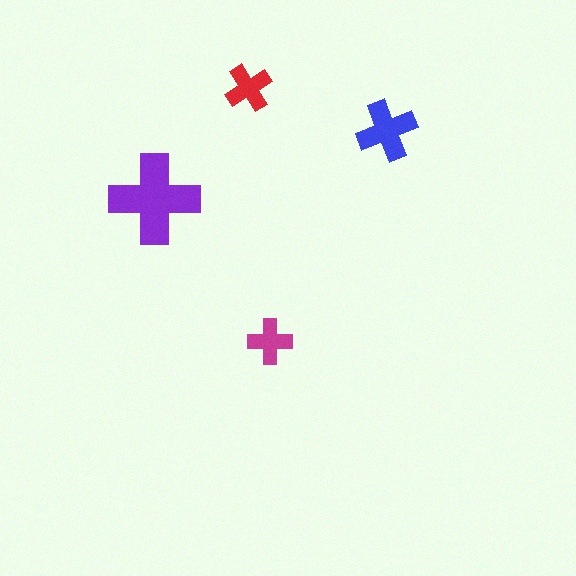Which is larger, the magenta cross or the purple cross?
The purple one.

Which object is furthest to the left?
The purple cross is leftmost.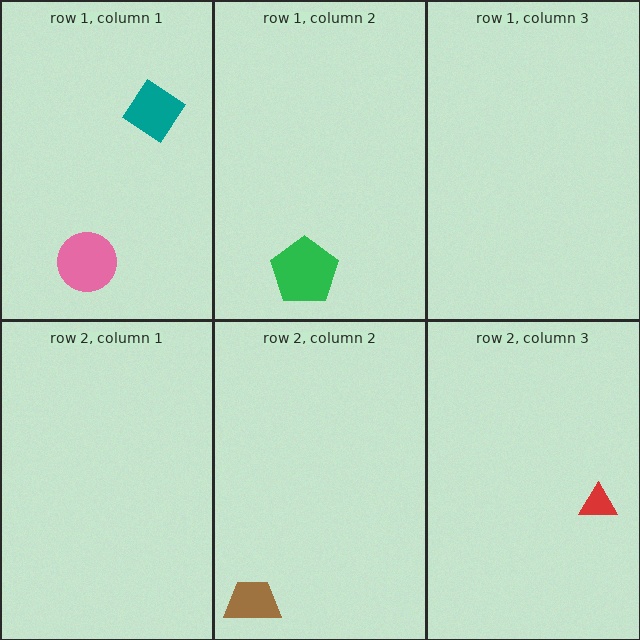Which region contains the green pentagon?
The row 1, column 2 region.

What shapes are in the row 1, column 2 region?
The green pentagon.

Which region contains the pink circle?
The row 1, column 1 region.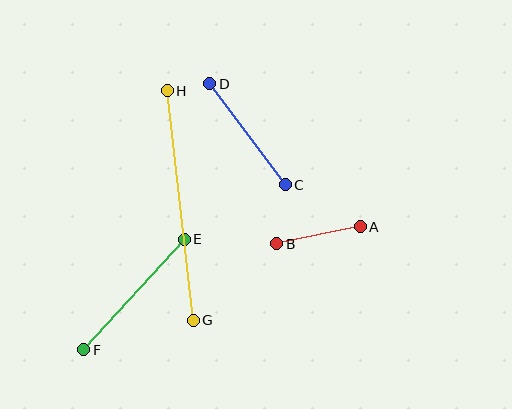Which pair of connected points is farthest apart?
Points G and H are farthest apart.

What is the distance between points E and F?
The distance is approximately 149 pixels.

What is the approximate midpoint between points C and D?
The midpoint is at approximately (247, 134) pixels.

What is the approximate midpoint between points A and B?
The midpoint is at approximately (319, 235) pixels.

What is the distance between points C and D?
The distance is approximately 126 pixels.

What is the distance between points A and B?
The distance is approximately 85 pixels.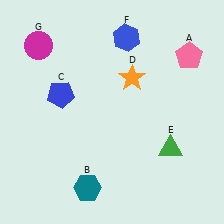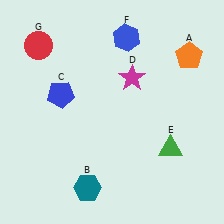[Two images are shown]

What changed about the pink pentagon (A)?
In Image 1, A is pink. In Image 2, it changed to orange.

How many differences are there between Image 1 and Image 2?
There are 3 differences between the two images.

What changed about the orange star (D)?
In Image 1, D is orange. In Image 2, it changed to magenta.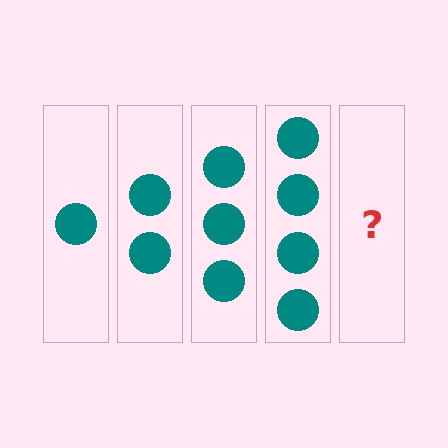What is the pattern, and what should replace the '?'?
The pattern is that each step adds one more circle. The '?' should be 5 circles.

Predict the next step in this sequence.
The next step is 5 circles.